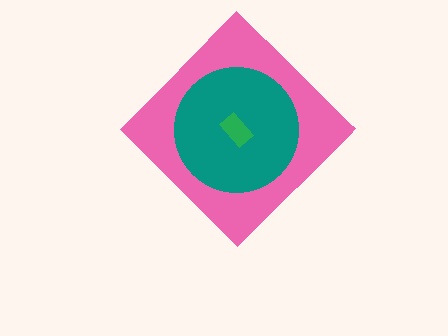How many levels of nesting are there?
3.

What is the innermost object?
The green rectangle.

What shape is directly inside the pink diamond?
The teal circle.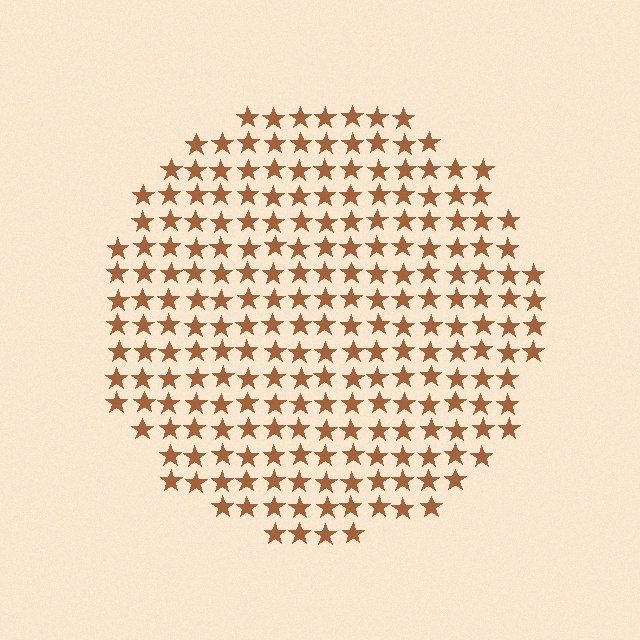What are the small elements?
The small elements are stars.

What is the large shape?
The large shape is a circle.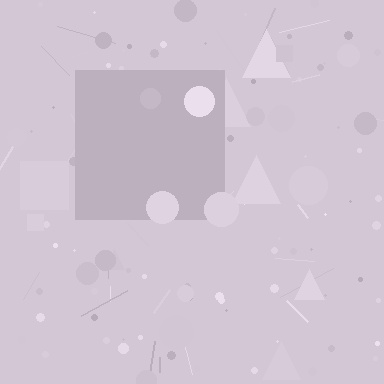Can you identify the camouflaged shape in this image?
The camouflaged shape is a square.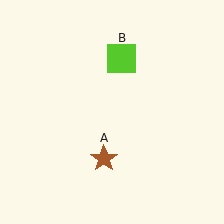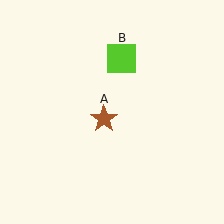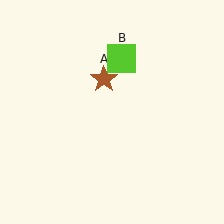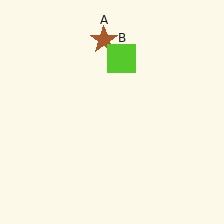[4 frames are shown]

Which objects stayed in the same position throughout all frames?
Lime square (object B) remained stationary.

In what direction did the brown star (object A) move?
The brown star (object A) moved up.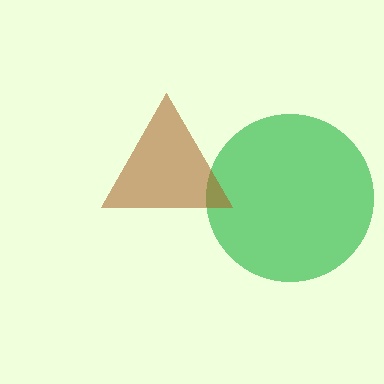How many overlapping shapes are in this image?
There are 2 overlapping shapes in the image.